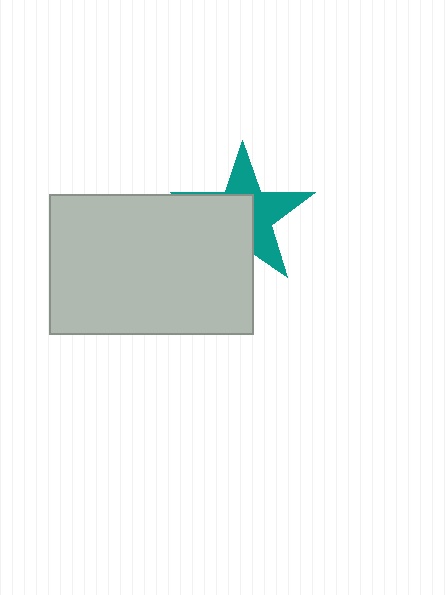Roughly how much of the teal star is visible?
About half of it is visible (roughly 50%).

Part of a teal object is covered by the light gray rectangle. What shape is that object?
It is a star.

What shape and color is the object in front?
The object in front is a light gray rectangle.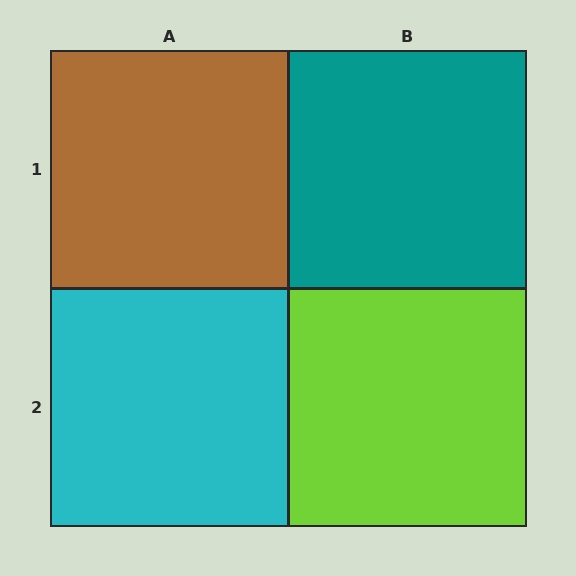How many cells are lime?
1 cell is lime.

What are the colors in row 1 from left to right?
Brown, teal.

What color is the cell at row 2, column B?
Lime.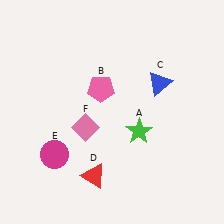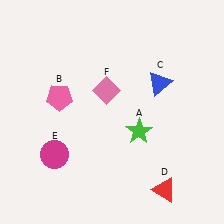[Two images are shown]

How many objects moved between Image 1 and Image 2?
3 objects moved between the two images.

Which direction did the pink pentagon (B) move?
The pink pentagon (B) moved left.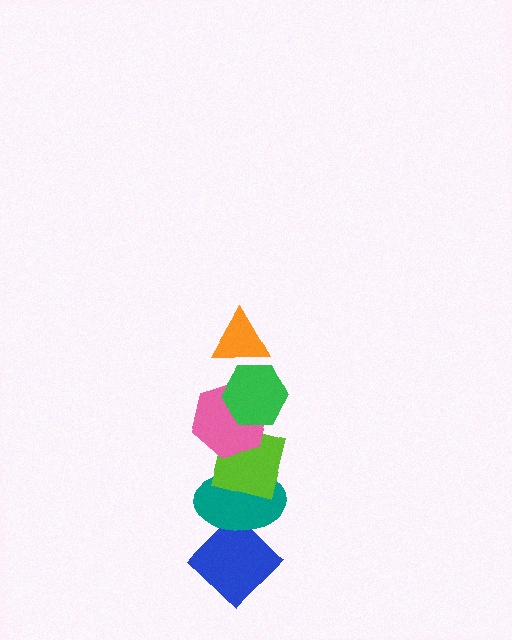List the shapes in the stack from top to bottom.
From top to bottom: the orange triangle, the green hexagon, the pink hexagon, the lime square, the teal ellipse, the blue diamond.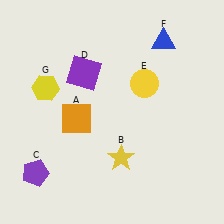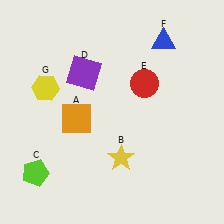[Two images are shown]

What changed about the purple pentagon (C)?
In Image 1, C is purple. In Image 2, it changed to lime.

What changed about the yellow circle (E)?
In Image 1, E is yellow. In Image 2, it changed to red.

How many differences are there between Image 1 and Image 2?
There are 2 differences between the two images.